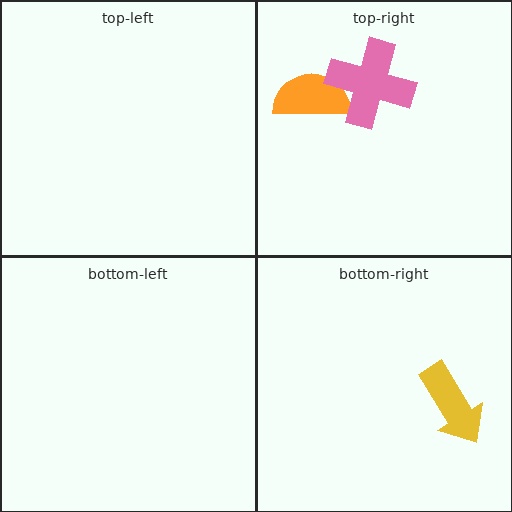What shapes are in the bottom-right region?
The yellow arrow.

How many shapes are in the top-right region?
2.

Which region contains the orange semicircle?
The top-right region.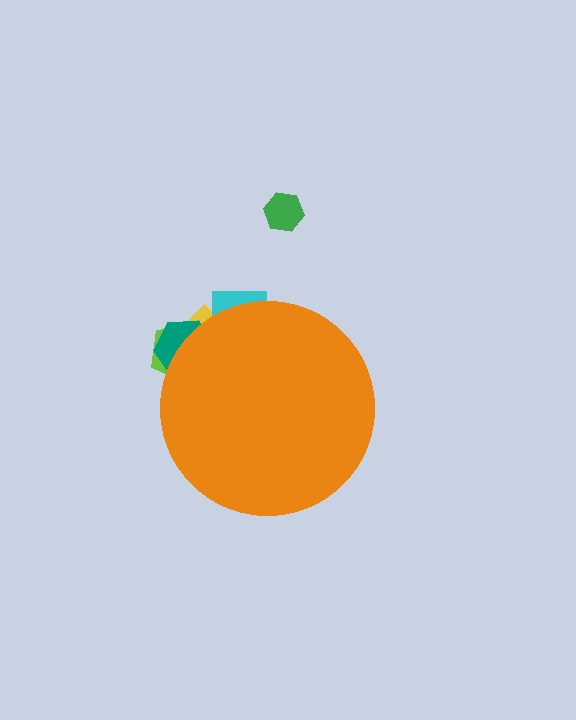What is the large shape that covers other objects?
An orange circle.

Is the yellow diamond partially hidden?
Yes, the yellow diamond is partially hidden behind the orange circle.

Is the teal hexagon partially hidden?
Yes, the teal hexagon is partially hidden behind the orange circle.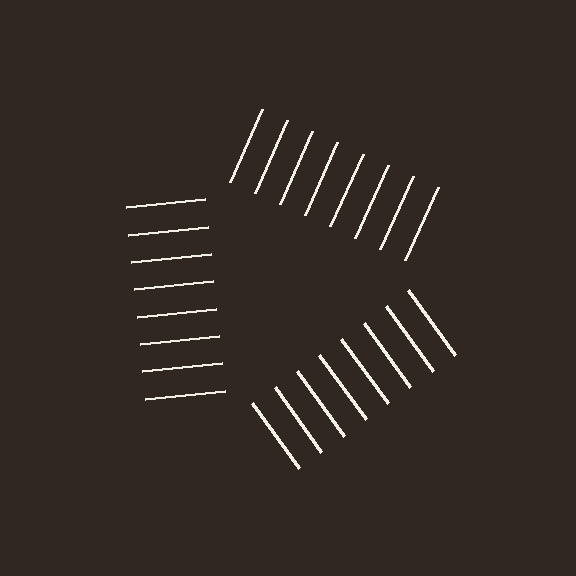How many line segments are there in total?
24 — 8 along each of the 3 edges.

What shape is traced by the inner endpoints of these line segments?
An illusory triangle — the line segments terminate on its edges but no continuous stroke is drawn.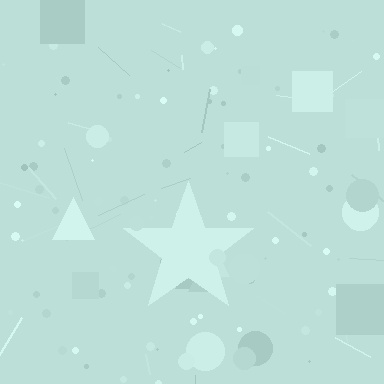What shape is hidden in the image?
A star is hidden in the image.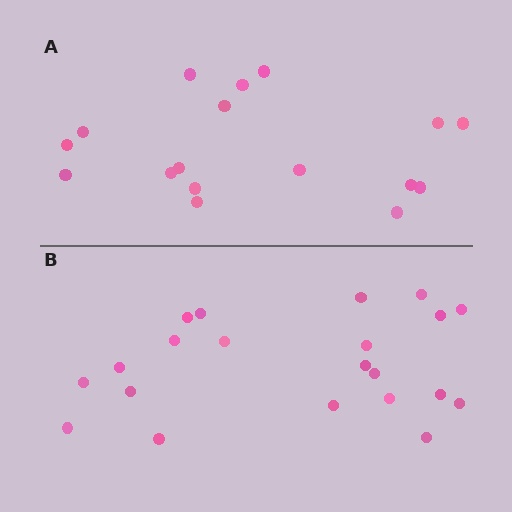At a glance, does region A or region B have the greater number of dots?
Region B (the bottom region) has more dots.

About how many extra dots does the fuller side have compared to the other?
Region B has about 4 more dots than region A.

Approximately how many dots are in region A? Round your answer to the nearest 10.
About 20 dots. (The exact count is 17, which rounds to 20.)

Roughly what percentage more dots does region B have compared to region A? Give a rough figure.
About 25% more.